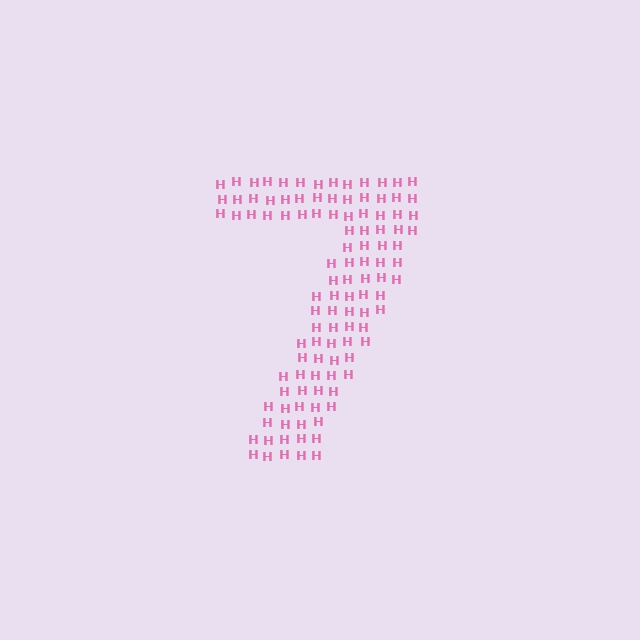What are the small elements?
The small elements are letter H's.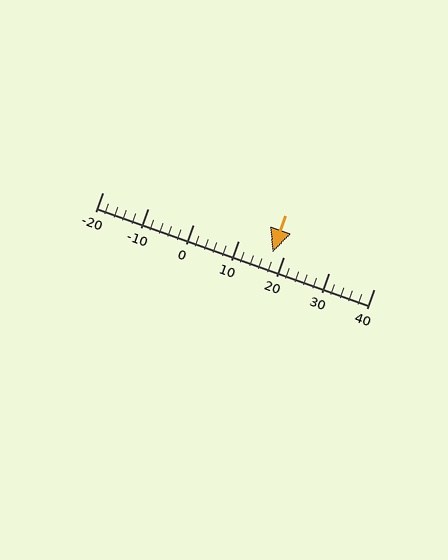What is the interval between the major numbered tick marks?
The major tick marks are spaced 10 units apart.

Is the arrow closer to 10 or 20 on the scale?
The arrow is closer to 20.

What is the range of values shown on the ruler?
The ruler shows values from -20 to 40.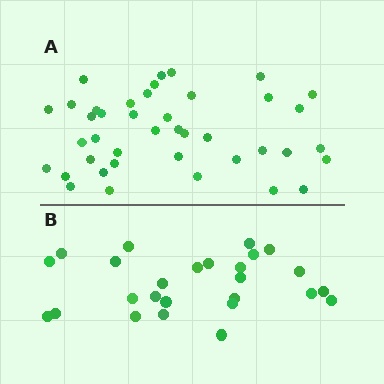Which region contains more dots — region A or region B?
Region A (the top region) has more dots.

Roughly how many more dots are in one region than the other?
Region A has approximately 15 more dots than region B.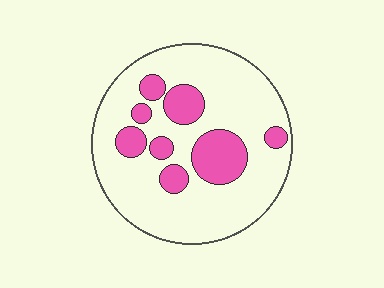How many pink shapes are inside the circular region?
8.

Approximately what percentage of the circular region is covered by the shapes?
Approximately 20%.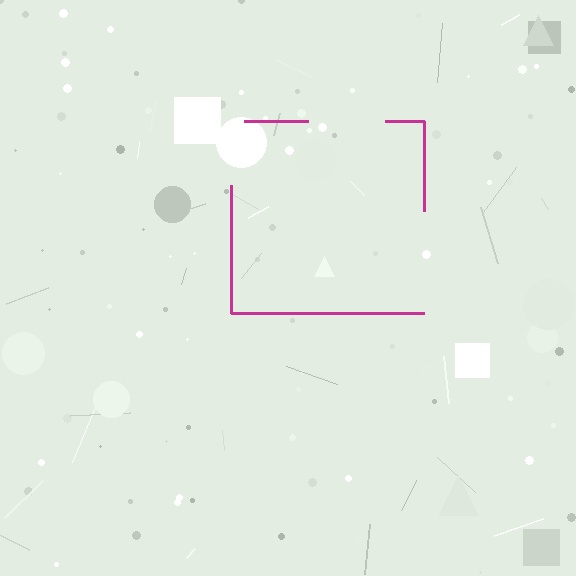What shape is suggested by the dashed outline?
The dashed outline suggests a square.